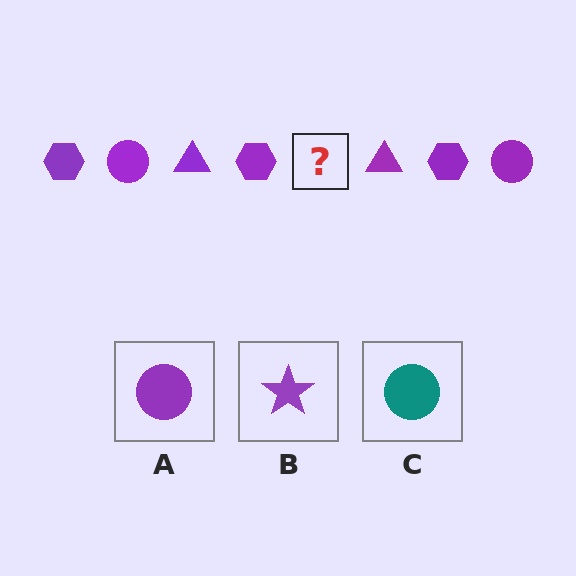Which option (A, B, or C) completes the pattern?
A.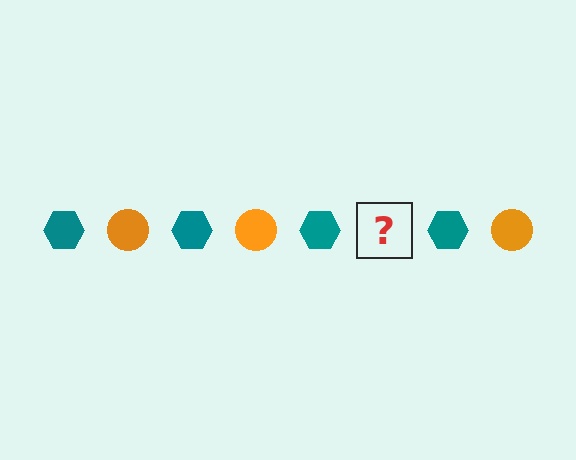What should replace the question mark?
The question mark should be replaced with an orange circle.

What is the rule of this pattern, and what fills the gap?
The rule is that the pattern alternates between teal hexagon and orange circle. The gap should be filled with an orange circle.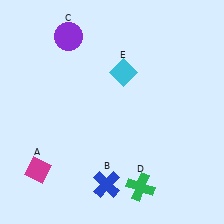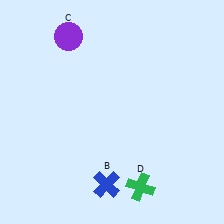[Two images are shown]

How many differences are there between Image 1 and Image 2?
There are 2 differences between the two images.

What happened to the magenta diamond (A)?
The magenta diamond (A) was removed in Image 2. It was in the bottom-left area of Image 1.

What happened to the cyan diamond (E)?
The cyan diamond (E) was removed in Image 2. It was in the top-right area of Image 1.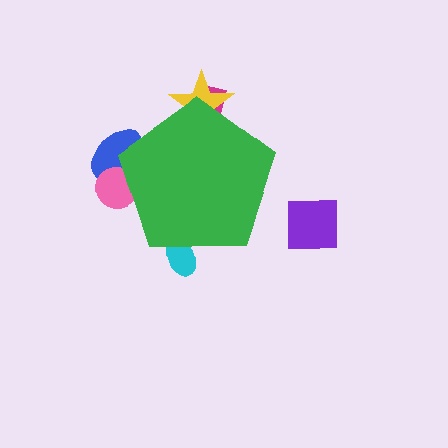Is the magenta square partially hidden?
Yes, the magenta square is partially hidden behind the green pentagon.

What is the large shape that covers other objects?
A green pentagon.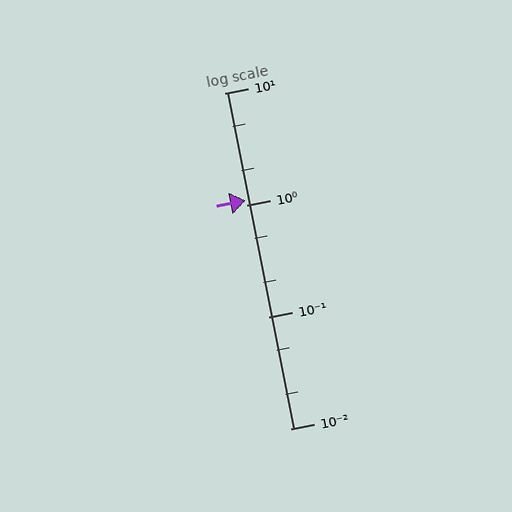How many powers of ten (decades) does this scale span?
The scale spans 3 decades, from 0.01 to 10.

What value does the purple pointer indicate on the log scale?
The pointer indicates approximately 1.1.